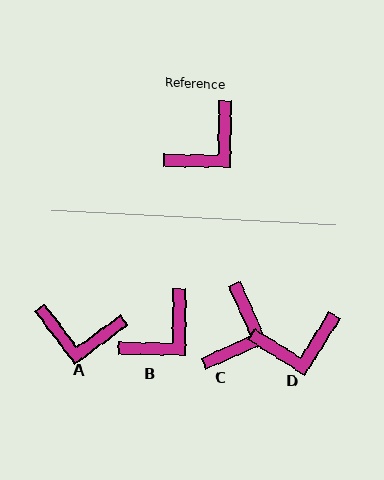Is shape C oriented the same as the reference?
No, it is off by about 25 degrees.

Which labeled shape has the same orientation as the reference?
B.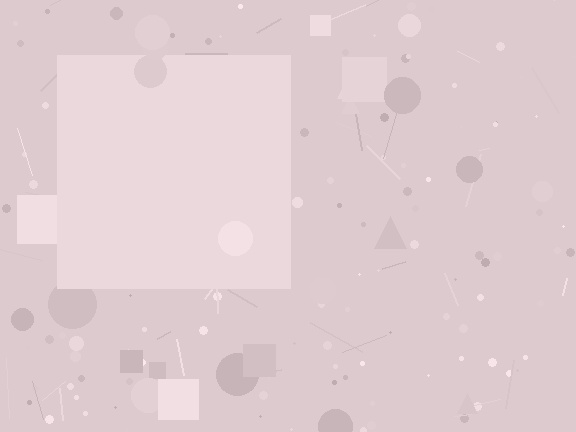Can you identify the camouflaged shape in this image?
The camouflaged shape is a square.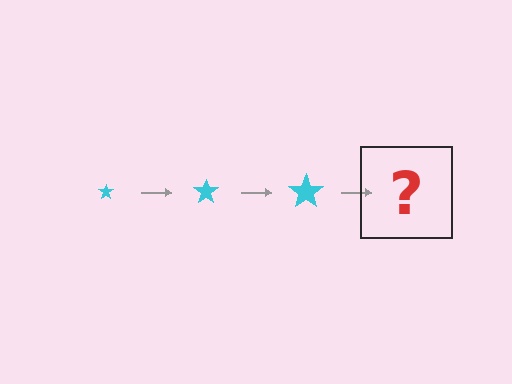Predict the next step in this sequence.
The next step is a cyan star, larger than the previous one.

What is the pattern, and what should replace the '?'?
The pattern is that the star gets progressively larger each step. The '?' should be a cyan star, larger than the previous one.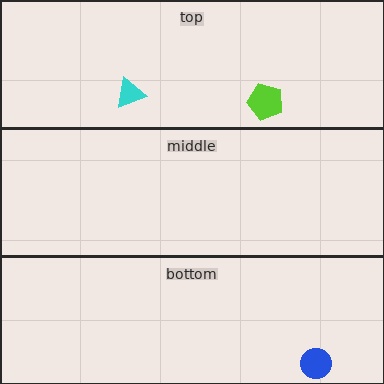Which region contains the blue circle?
The bottom region.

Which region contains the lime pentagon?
The top region.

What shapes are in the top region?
The lime pentagon, the cyan triangle.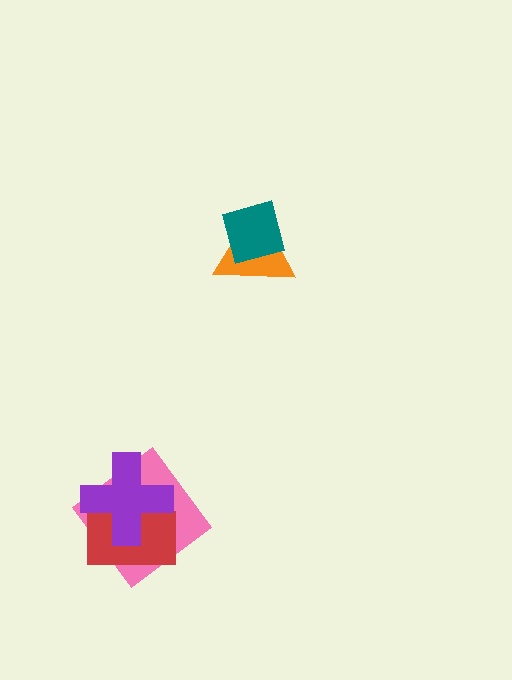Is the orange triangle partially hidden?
Yes, it is partially covered by another shape.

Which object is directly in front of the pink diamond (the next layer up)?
The red rectangle is directly in front of the pink diamond.